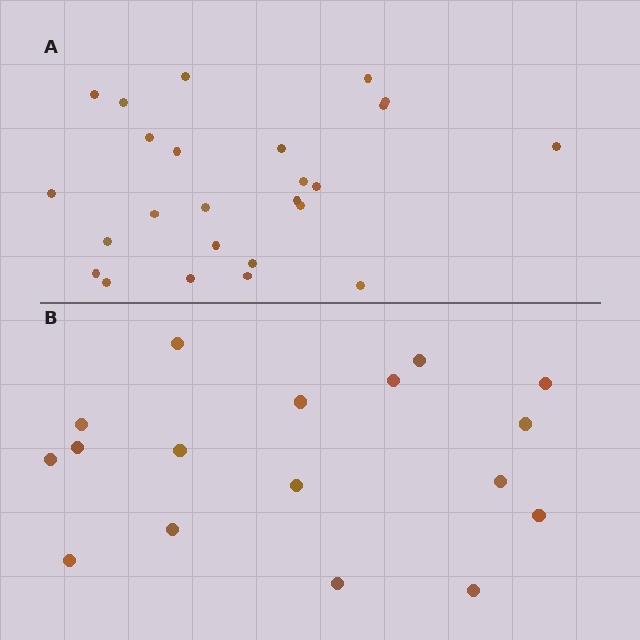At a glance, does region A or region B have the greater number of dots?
Region A (the top region) has more dots.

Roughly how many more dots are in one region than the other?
Region A has roughly 8 or so more dots than region B.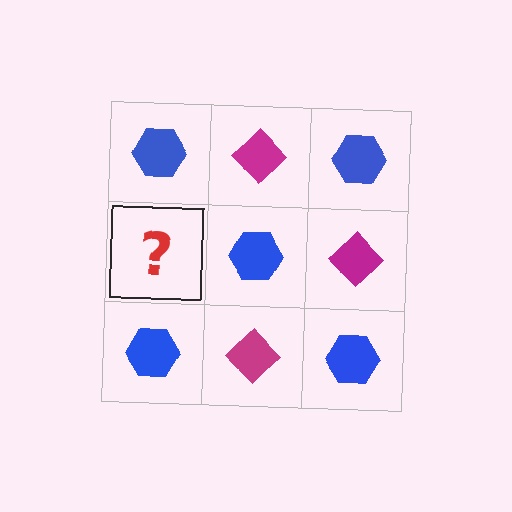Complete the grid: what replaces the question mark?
The question mark should be replaced with a magenta diamond.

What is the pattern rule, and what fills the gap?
The rule is that it alternates blue hexagon and magenta diamond in a checkerboard pattern. The gap should be filled with a magenta diamond.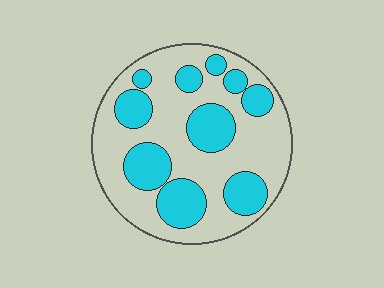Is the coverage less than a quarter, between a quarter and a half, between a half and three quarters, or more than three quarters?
Between a quarter and a half.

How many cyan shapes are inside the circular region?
10.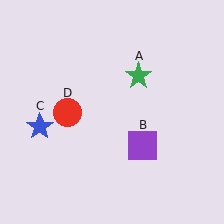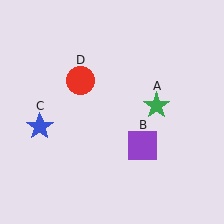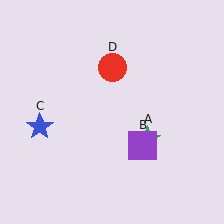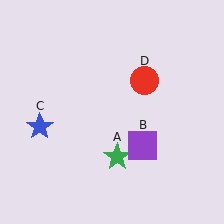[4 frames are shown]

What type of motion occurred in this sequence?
The green star (object A), red circle (object D) rotated clockwise around the center of the scene.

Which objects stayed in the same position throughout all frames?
Purple square (object B) and blue star (object C) remained stationary.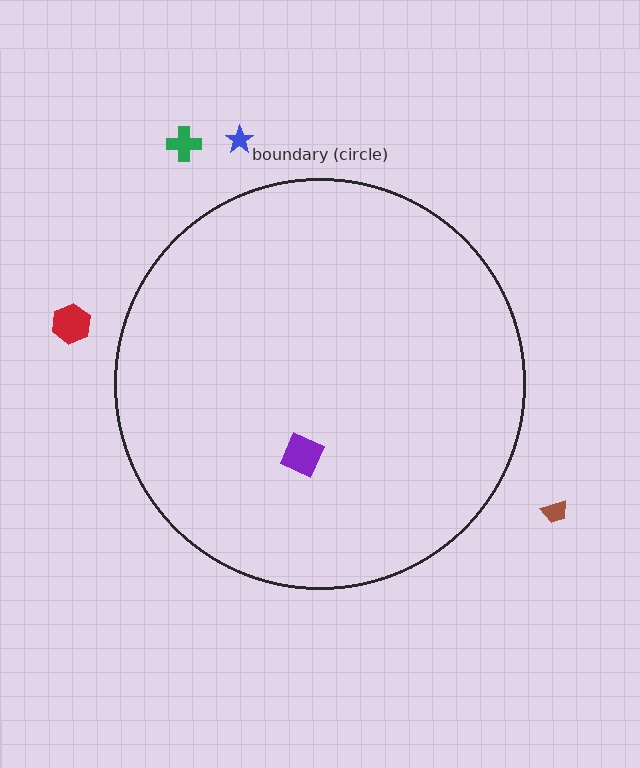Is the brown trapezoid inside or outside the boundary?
Outside.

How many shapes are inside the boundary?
1 inside, 4 outside.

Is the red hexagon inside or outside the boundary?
Outside.